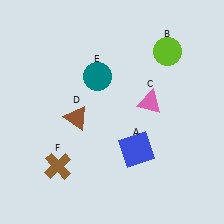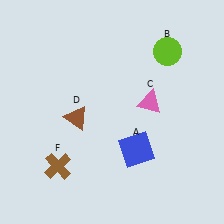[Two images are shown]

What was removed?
The teal circle (E) was removed in Image 2.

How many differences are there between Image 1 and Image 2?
There is 1 difference between the two images.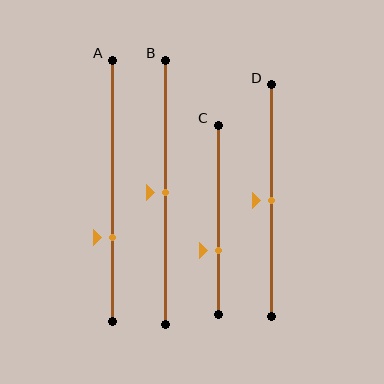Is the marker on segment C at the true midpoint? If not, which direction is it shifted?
No, the marker on segment C is shifted downward by about 16% of the segment length.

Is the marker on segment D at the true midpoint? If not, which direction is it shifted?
Yes, the marker on segment D is at the true midpoint.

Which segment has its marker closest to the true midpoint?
Segment B has its marker closest to the true midpoint.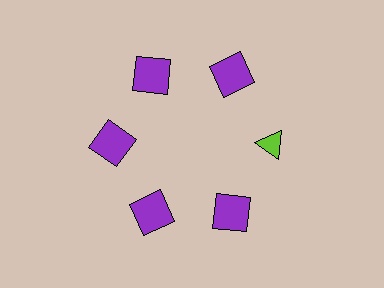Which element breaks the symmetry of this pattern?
The lime triangle at roughly the 3 o'clock position breaks the symmetry. All other shapes are purple squares.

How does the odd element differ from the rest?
It differs in both color (lime instead of purple) and shape (triangle instead of square).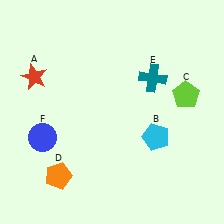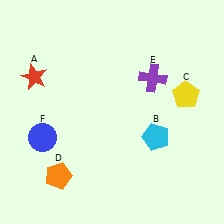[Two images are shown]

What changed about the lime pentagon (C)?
In Image 1, C is lime. In Image 2, it changed to yellow.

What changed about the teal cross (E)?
In Image 1, E is teal. In Image 2, it changed to purple.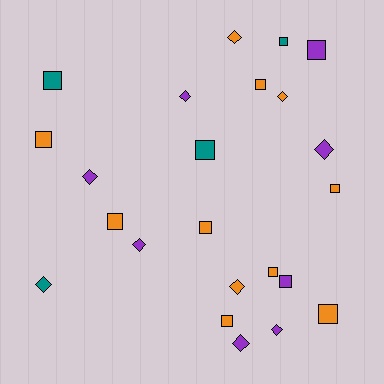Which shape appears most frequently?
Square, with 13 objects.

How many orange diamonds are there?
There are 3 orange diamonds.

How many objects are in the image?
There are 23 objects.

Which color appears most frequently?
Orange, with 11 objects.